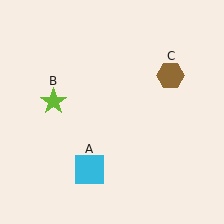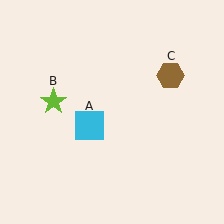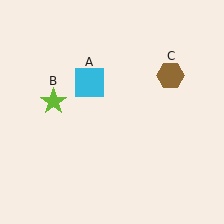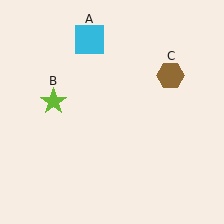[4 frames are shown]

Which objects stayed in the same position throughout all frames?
Lime star (object B) and brown hexagon (object C) remained stationary.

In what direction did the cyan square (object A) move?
The cyan square (object A) moved up.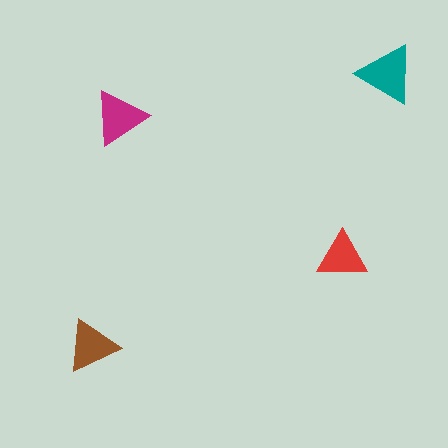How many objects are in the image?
There are 4 objects in the image.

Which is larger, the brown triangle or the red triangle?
The brown one.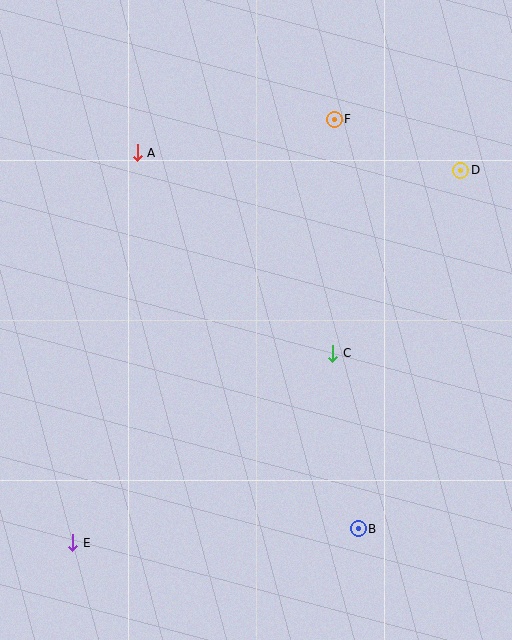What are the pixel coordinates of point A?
Point A is at (137, 153).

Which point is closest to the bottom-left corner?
Point E is closest to the bottom-left corner.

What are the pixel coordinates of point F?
Point F is at (334, 119).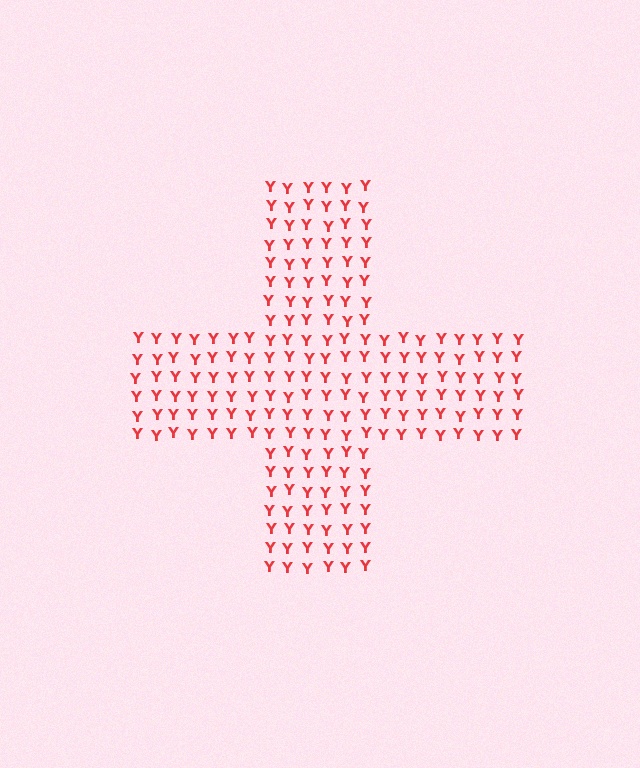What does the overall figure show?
The overall figure shows a cross.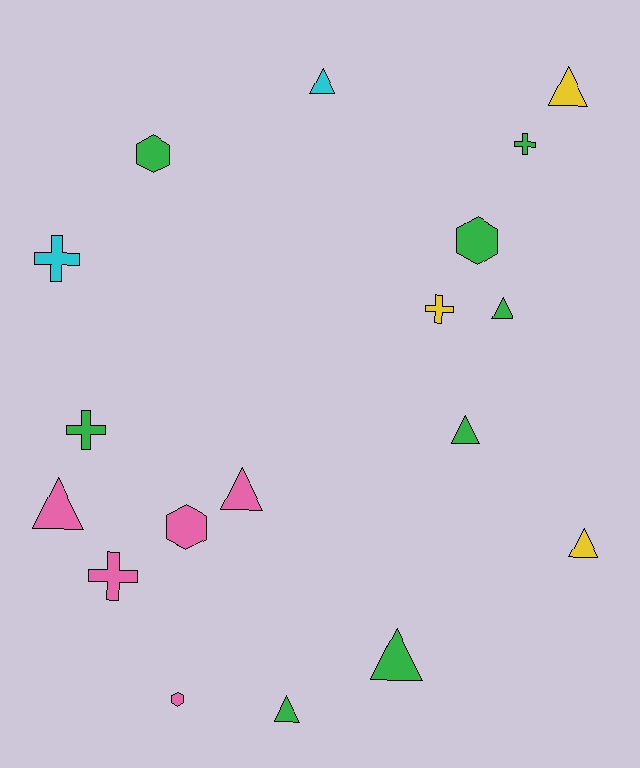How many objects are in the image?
There are 18 objects.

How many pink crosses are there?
There is 1 pink cross.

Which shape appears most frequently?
Triangle, with 9 objects.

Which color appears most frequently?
Green, with 8 objects.